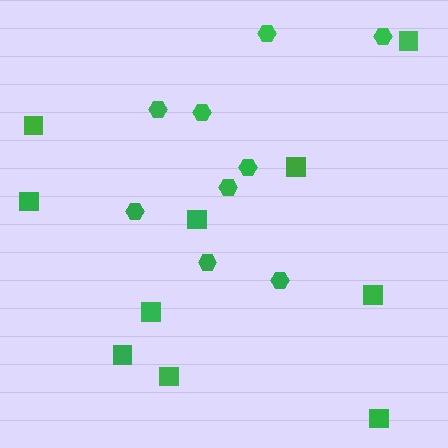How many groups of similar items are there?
There are 2 groups: one group of hexagons (9) and one group of squares (10).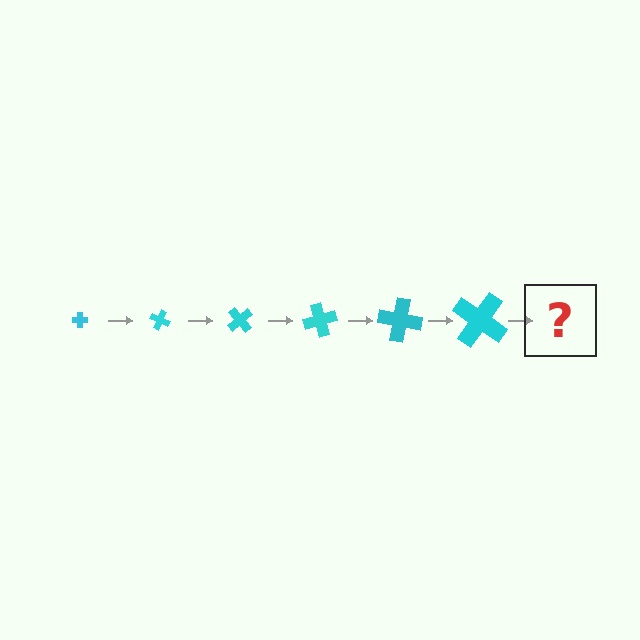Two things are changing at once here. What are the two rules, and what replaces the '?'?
The two rules are that the cross grows larger each step and it rotates 25 degrees each step. The '?' should be a cross, larger than the previous one and rotated 150 degrees from the start.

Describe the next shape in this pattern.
It should be a cross, larger than the previous one and rotated 150 degrees from the start.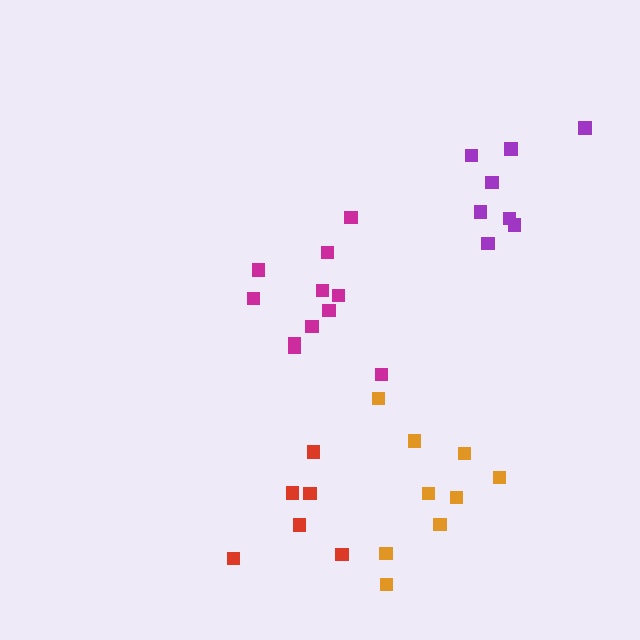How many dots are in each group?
Group 1: 11 dots, Group 2: 8 dots, Group 3: 6 dots, Group 4: 9 dots (34 total).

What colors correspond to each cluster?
The clusters are colored: magenta, purple, red, orange.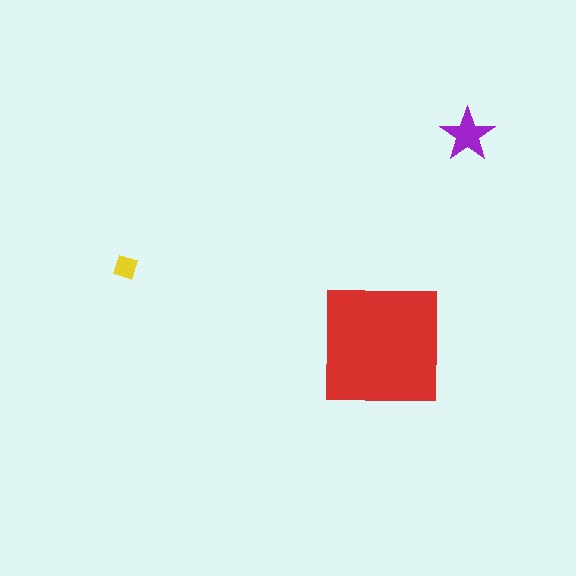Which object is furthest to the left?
The yellow diamond is leftmost.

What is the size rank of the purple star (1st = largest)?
2nd.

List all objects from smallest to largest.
The yellow diamond, the purple star, the red square.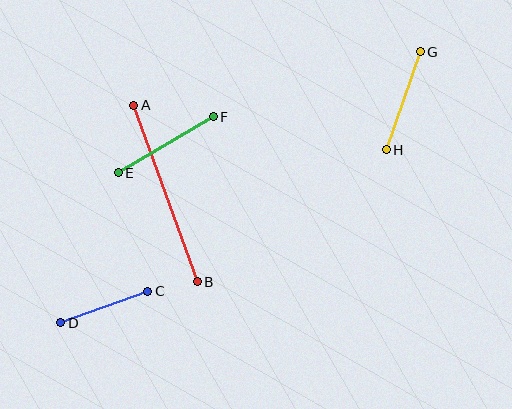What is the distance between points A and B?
The distance is approximately 187 pixels.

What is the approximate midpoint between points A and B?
The midpoint is at approximately (165, 193) pixels.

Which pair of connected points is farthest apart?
Points A and B are farthest apart.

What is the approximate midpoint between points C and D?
The midpoint is at approximately (104, 307) pixels.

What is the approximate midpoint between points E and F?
The midpoint is at approximately (166, 145) pixels.